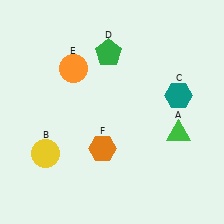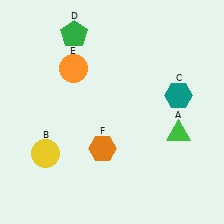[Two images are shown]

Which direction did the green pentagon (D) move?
The green pentagon (D) moved left.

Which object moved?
The green pentagon (D) moved left.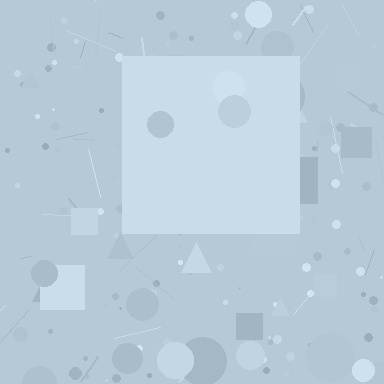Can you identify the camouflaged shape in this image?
The camouflaged shape is a square.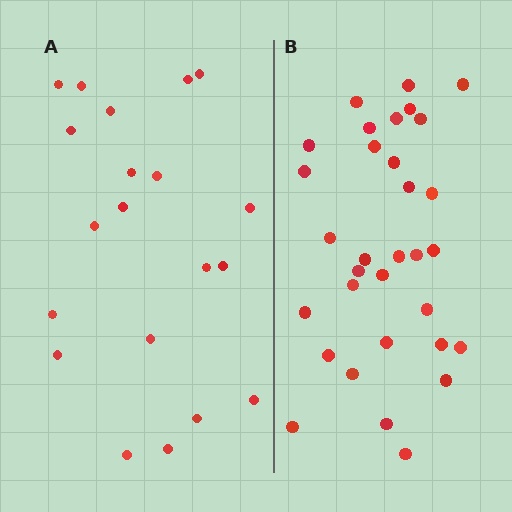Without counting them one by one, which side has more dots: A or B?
Region B (the right region) has more dots.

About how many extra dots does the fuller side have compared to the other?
Region B has roughly 12 or so more dots than region A.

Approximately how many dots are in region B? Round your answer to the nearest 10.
About 30 dots. (The exact count is 32, which rounds to 30.)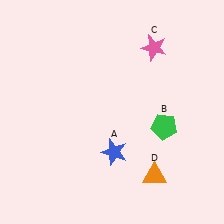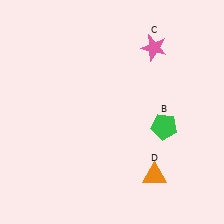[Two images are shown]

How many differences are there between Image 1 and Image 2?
There is 1 difference between the two images.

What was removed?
The blue star (A) was removed in Image 2.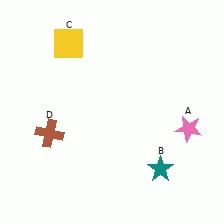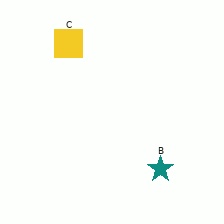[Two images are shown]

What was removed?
The brown cross (D), the pink star (A) were removed in Image 2.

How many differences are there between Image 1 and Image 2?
There are 2 differences between the two images.